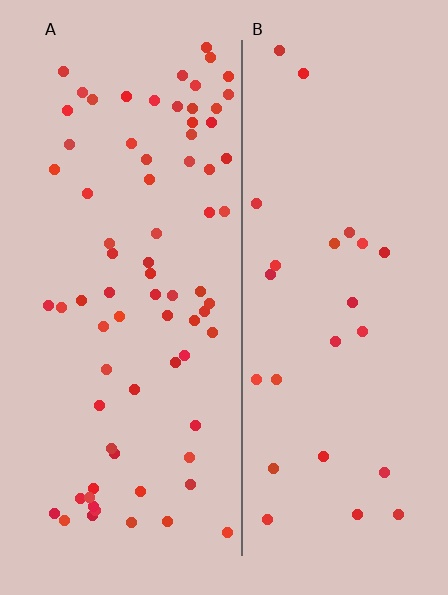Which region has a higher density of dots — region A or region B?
A (the left).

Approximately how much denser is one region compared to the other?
Approximately 2.9× — region A over region B.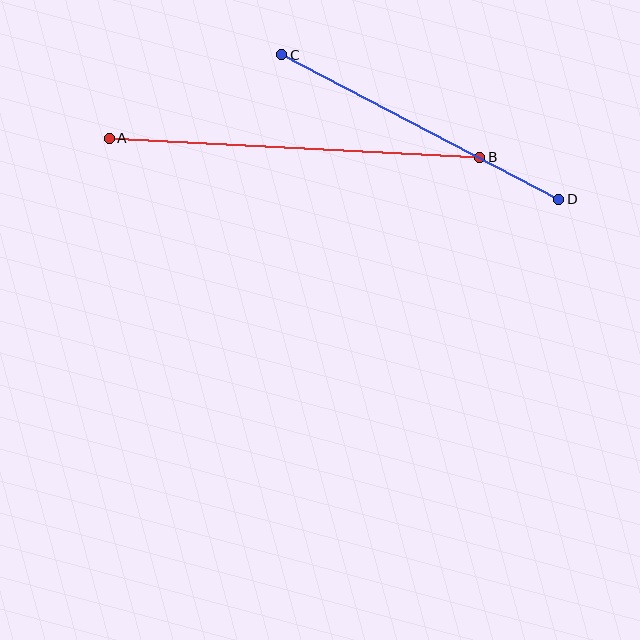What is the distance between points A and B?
The distance is approximately 371 pixels.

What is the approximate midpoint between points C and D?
The midpoint is at approximately (420, 127) pixels.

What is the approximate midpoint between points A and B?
The midpoint is at approximately (294, 148) pixels.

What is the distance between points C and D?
The distance is approximately 313 pixels.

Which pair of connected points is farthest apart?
Points A and B are farthest apart.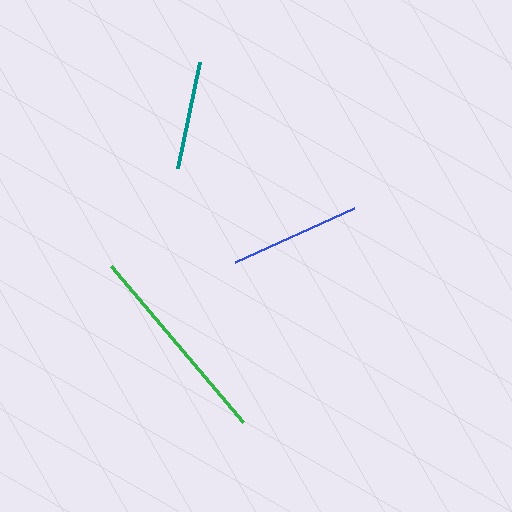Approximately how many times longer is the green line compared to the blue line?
The green line is approximately 1.6 times the length of the blue line.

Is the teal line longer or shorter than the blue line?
The blue line is longer than the teal line.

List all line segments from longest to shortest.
From longest to shortest: green, blue, teal.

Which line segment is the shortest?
The teal line is the shortest at approximately 109 pixels.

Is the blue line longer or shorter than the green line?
The green line is longer than the blue line.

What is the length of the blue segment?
The blue segment is approximately 130 pixels long.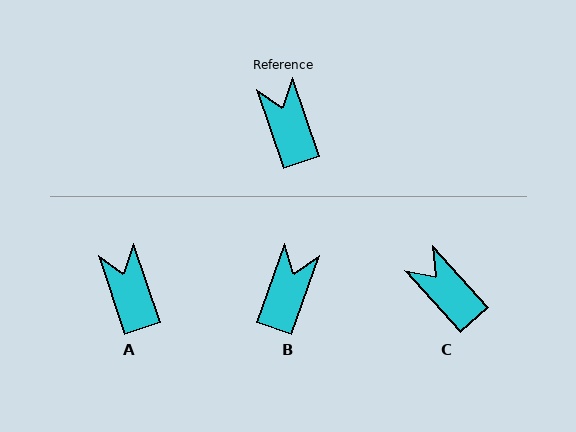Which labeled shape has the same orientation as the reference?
A.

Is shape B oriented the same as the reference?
No, it is off by about 38 degrees.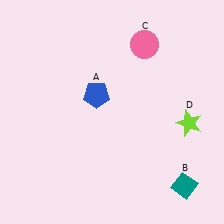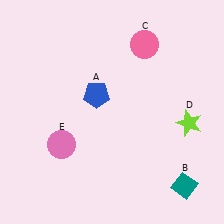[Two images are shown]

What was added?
A pink circle (E) was added in Image 2.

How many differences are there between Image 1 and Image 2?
There is 1 difference between the two images.